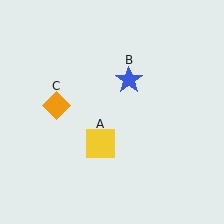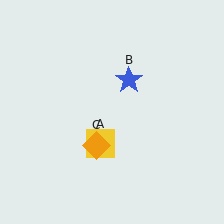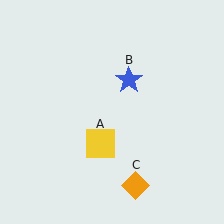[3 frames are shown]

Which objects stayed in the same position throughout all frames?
Yellow square (object A) and blue star (object B) remained stationary.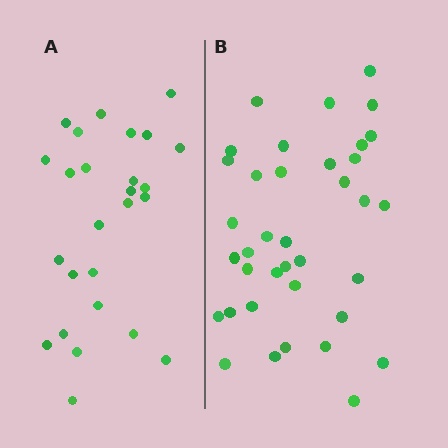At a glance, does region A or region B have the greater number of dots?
Region B (the right region) has more dots.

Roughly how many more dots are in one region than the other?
Region B has roughly 12 or so more dots than region A.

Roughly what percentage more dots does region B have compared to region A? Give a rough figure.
About 40% more.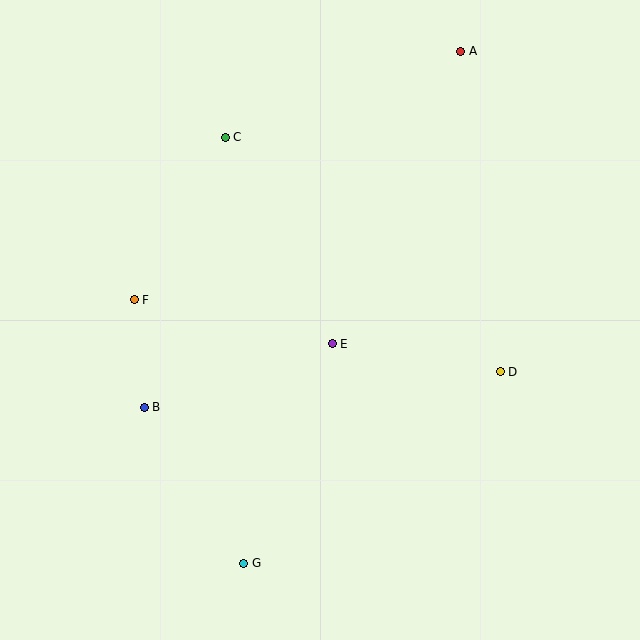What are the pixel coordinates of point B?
Point B is at (144, 407).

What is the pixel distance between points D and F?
The distance between D and F is 373 pixels.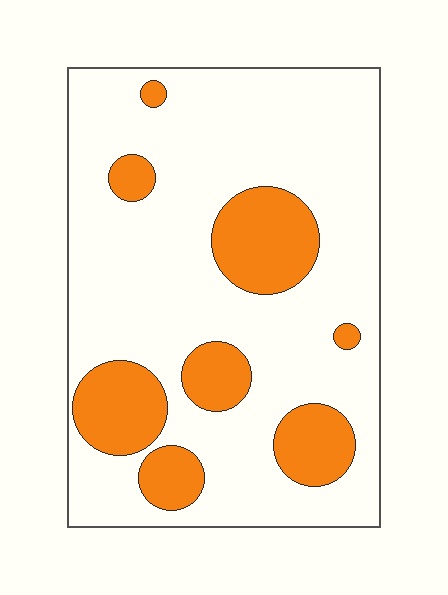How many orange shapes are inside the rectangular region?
8.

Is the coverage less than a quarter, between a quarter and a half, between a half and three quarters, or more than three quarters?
Less than a quarter.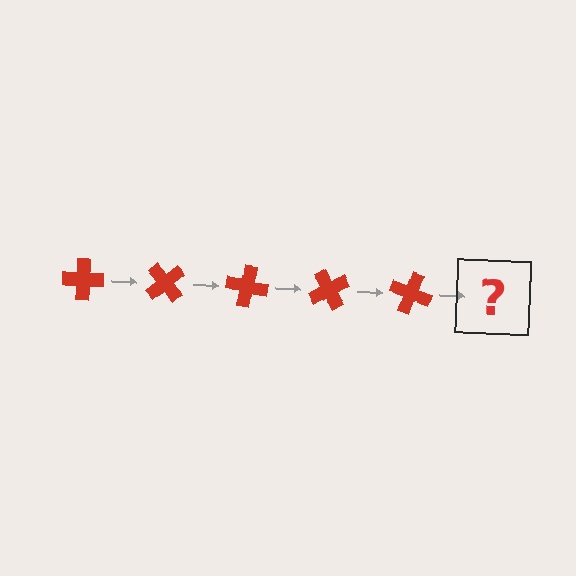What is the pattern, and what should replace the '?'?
The pattern is that the cross rotates 50 degrees each step. The '?' should be a red cross rotated 250 degrees.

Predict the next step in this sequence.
The next step is a red cross rotated 250 degrees.